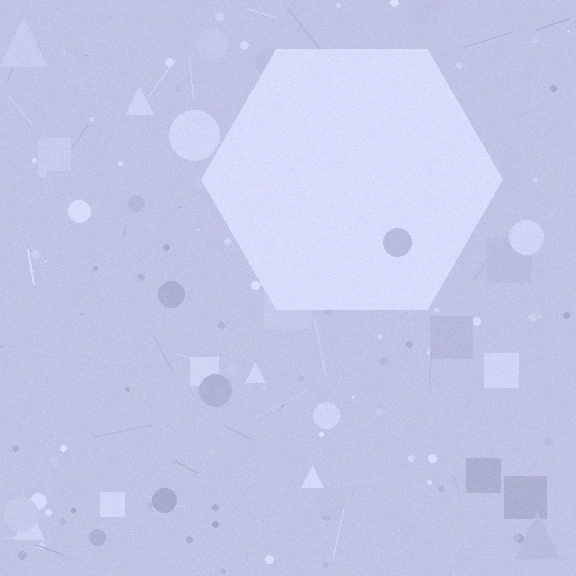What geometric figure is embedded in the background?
A hexagon is embedded in the background.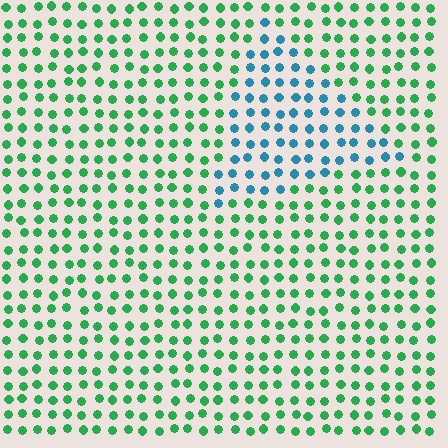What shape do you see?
I see a triangle.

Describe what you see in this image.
The image is filled with small green elements in a uniform arrangement. A triangle-shaped region is visible where the elements are tinted to a slightly different hue, forming a subtle color boundary.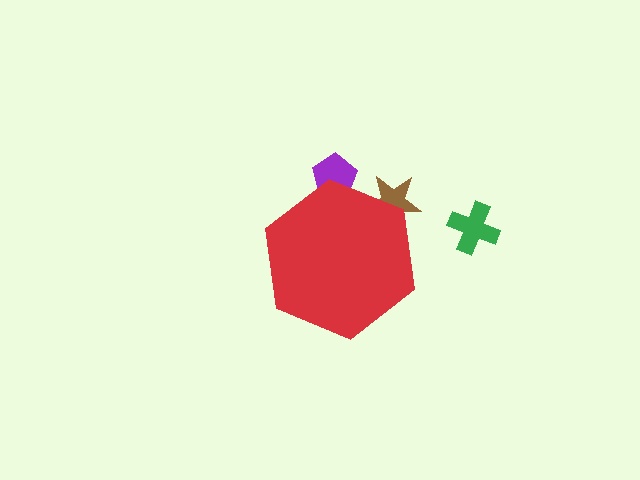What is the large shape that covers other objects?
A red hexagon.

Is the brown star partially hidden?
Yes, the brown star is partially hidden behind the red hexagon.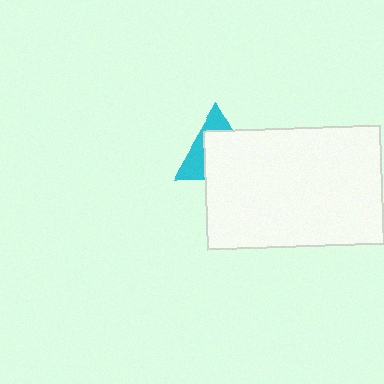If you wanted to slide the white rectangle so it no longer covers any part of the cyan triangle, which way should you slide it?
Slide it toward the lower-right — that is the most direct way to separate the two shapes.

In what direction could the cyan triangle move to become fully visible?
The cyan triangle could move toward the upper-left. That would shift it out from behind the white rectangle entirely.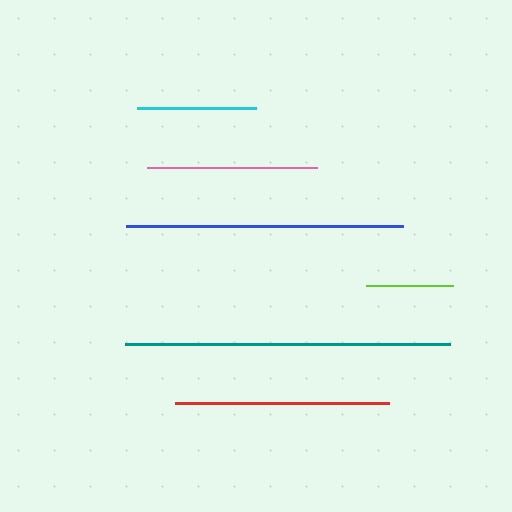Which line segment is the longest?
The teal line is the longest at approximately 325 pixels.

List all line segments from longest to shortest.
From longest to shortest: teal, blue, red, pink, cyan, lime.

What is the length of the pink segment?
The pink segment is approximately 169 pixels long.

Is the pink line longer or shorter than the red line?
The red line is longer than the pink line.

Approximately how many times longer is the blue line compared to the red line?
The blue line is approximately 1.3 times the length of the red line.